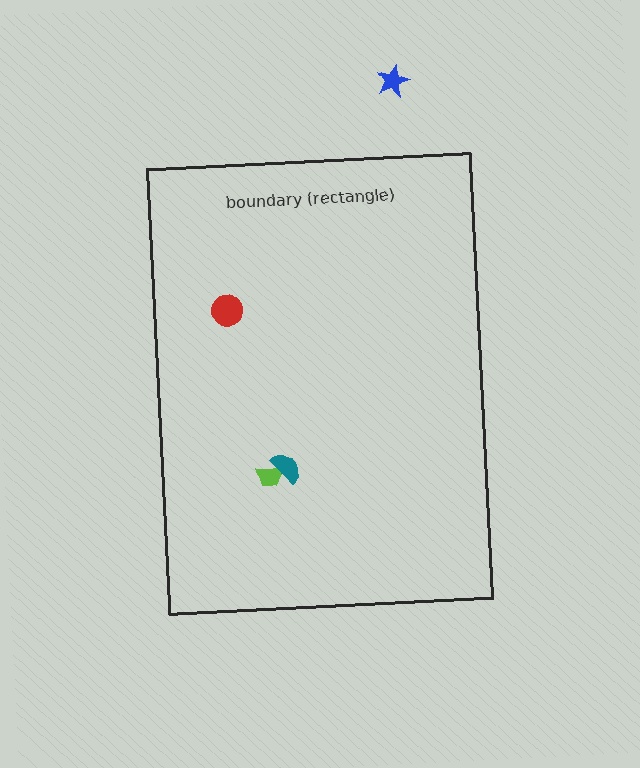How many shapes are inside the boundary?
3 inside, 1 outside.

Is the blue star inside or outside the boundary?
Outside.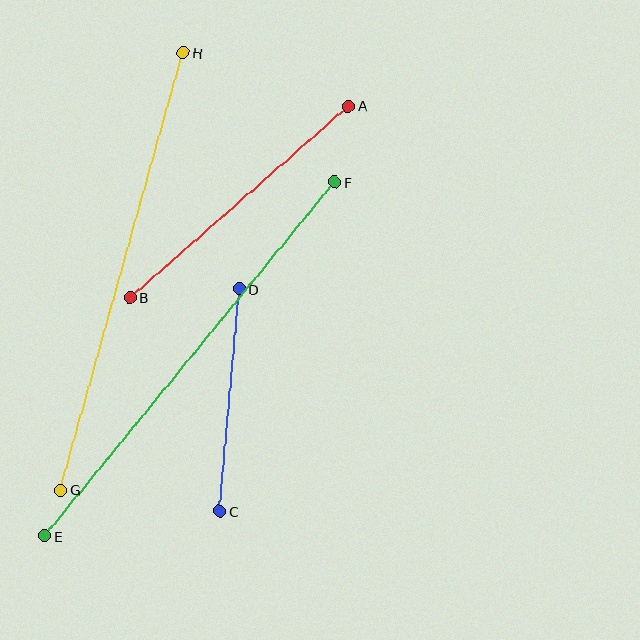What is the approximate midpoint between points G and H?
The midpoint is at approximately (122, 271) pixels.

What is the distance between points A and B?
The distance is approximately 291 pixels.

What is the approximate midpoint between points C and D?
The midpoint is at approximately (230, 400) pixels.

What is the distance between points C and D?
The distance is approximately 223 pixels.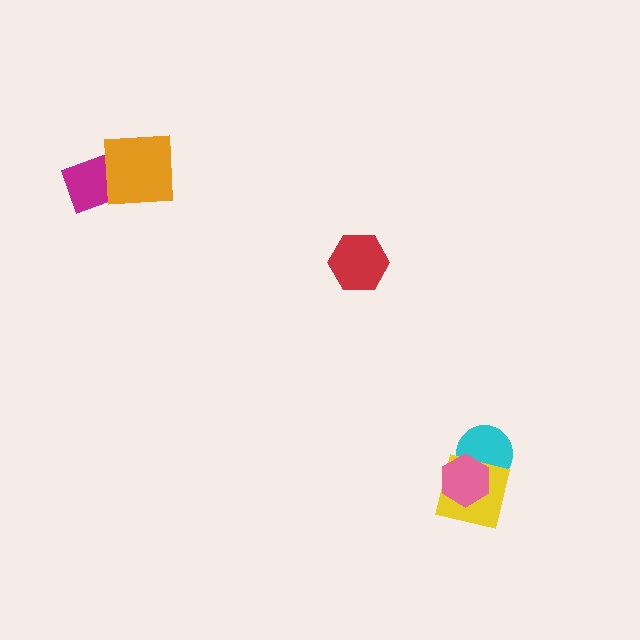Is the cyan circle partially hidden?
Yes, it is partially covered by another shape.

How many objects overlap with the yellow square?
2 objects overlap with the yellow square.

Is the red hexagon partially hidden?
No, no other shape covers it.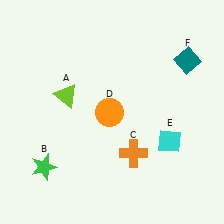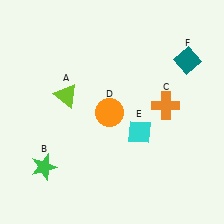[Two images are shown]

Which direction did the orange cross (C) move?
The orange cross (C) moved up.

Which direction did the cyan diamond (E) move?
The cyan diamond (E) moved left.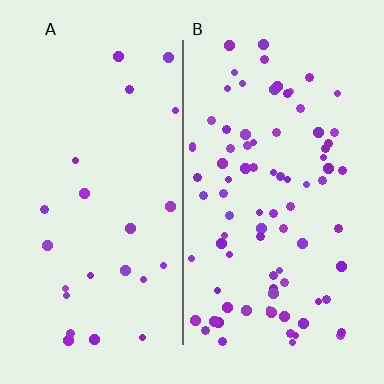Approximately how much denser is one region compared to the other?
Approximately 3.5× — region B over region A.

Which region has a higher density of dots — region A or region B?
B (the right).